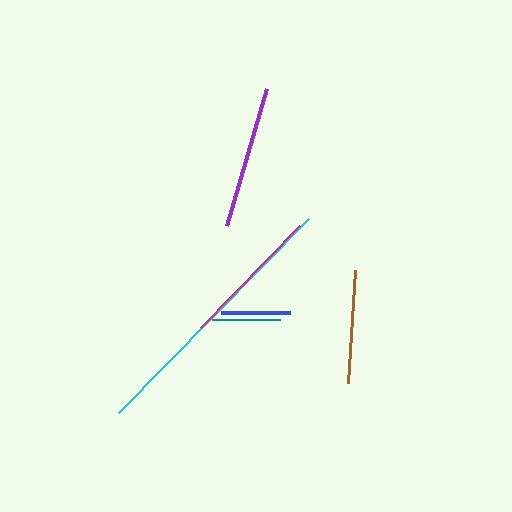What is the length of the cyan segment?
The cyan segment is approximately 272 pixels long.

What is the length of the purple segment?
The purple segment is approximately 143 pixels long.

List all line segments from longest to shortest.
From longest to shortest: cyan, purple, magenta, brown, blue, teal.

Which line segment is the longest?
The cyan line is the longest at approximately 272 pixels.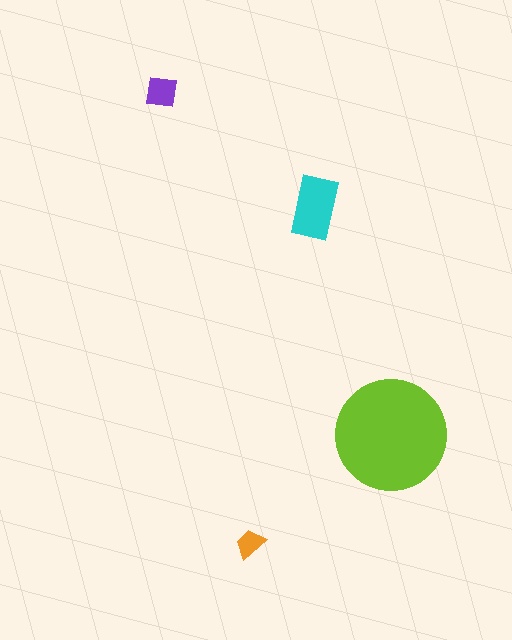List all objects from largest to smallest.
The lime circle, the cyan rectangle, the purple square, the orange trapezoid.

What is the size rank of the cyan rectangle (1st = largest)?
2nd.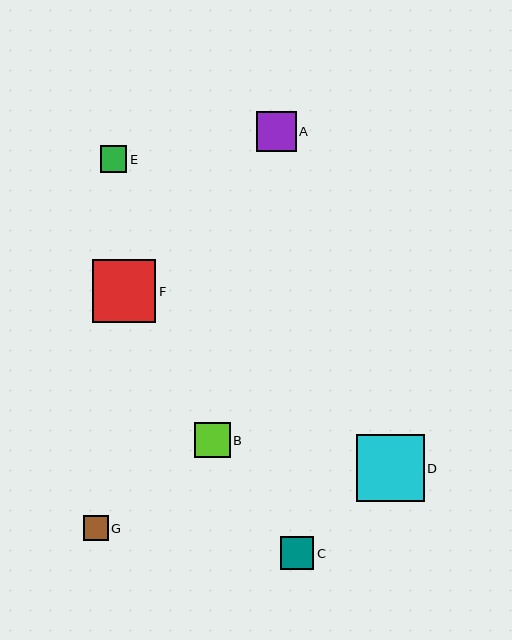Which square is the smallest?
Square G is the smallest with a size of approximately 25 pixels.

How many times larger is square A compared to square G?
Square A is approximately 1.6 times the size of square G.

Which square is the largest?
Square D is the largest with a size of approximately 67 pixels.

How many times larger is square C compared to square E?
Square C is approximately 1.2 times the size of square E.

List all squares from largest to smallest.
From largest to smallest: D, F, A, B, C, E, G.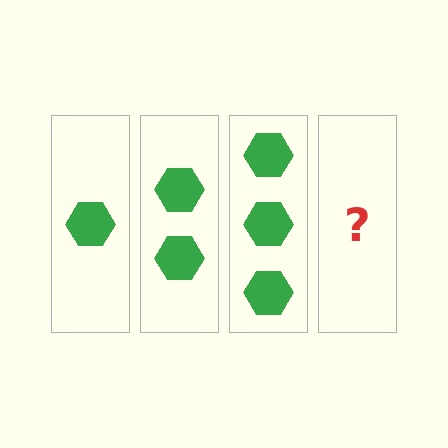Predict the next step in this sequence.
The next step is 4 hexagons.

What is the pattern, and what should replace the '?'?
The pattern is that each step adds one more hexagon. The '?' should be 4 hexagons.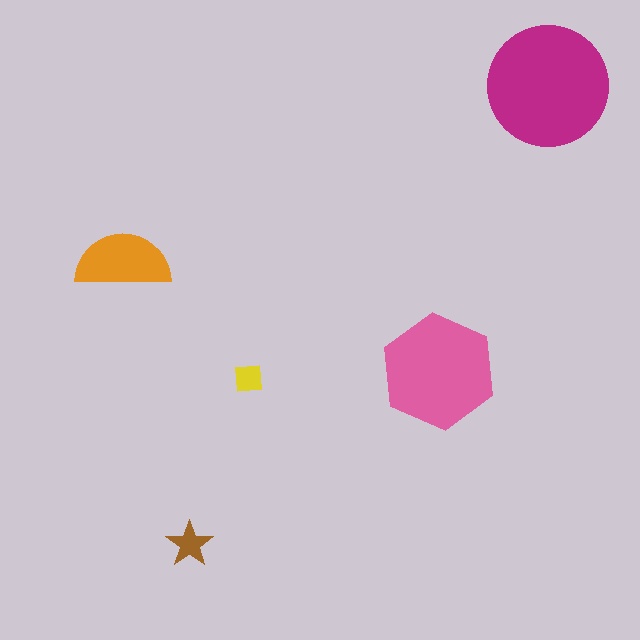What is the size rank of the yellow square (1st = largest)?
5th.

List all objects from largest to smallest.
The magenta circle, the pink hexagon, the orange semicircle, the brown star, the yellow square.